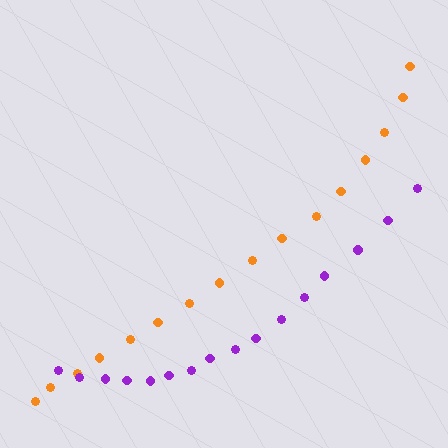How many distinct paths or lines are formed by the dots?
There are 2 distinct paths.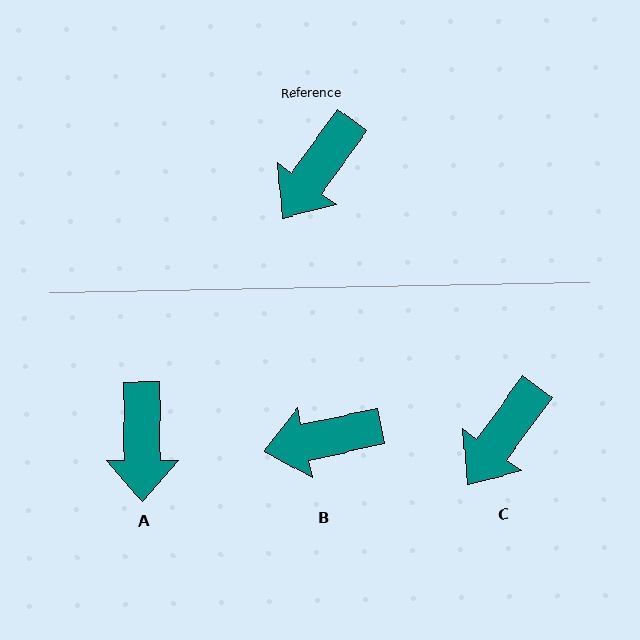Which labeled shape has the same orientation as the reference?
C.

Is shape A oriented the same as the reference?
No, it is off by about 36 degrees.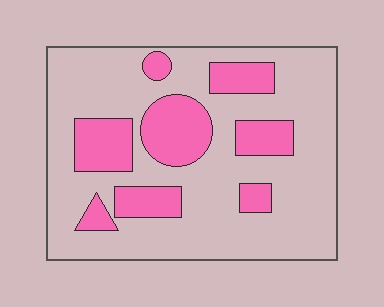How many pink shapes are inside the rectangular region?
8.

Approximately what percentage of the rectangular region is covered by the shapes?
Approximately 25%.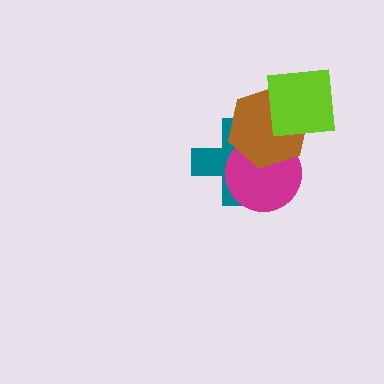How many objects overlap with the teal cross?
2 objects overlap with the teal cross.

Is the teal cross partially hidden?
Yes, it is partially covered by another shape.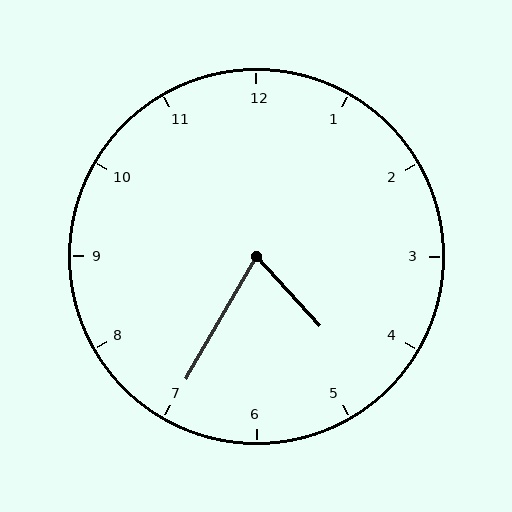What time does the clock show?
4:35.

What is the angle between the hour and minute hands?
Approximately 72 degrees.